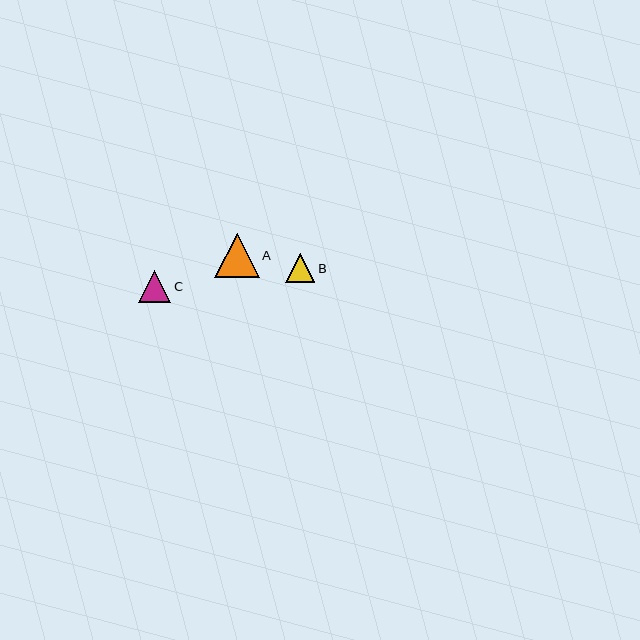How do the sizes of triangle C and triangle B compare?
Triangle C and triangle B are approximately the same size.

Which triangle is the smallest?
Triangle B is the smallest with a size of approximately 29 pixels.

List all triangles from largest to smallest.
From largest to smallest: A, C, B.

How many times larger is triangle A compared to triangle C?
Triangle A is approximately 1.4 times the size of triangle C.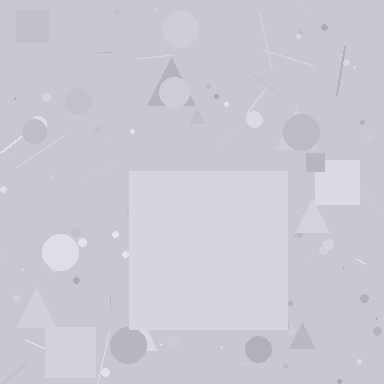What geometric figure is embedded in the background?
A square is embedded in the background.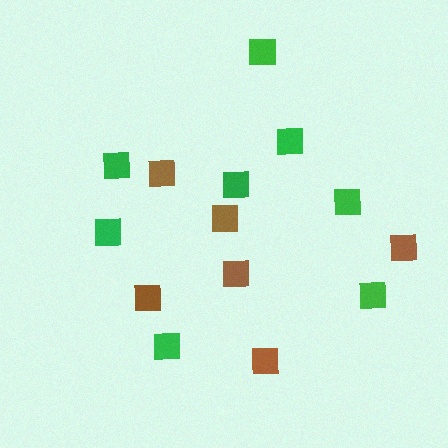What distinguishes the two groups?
There are 2 groups: one group of green squares (8) and one group of brown squares (6).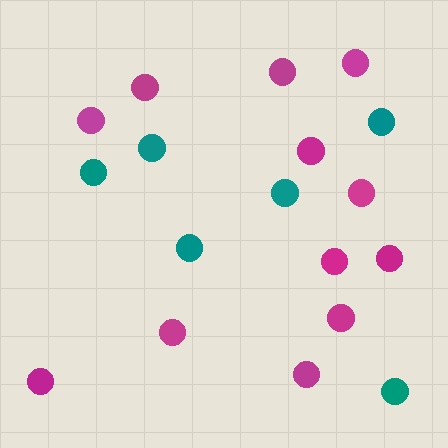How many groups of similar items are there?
There are 2 groups: one group of teal circles (6) and one group of magenta circles (12).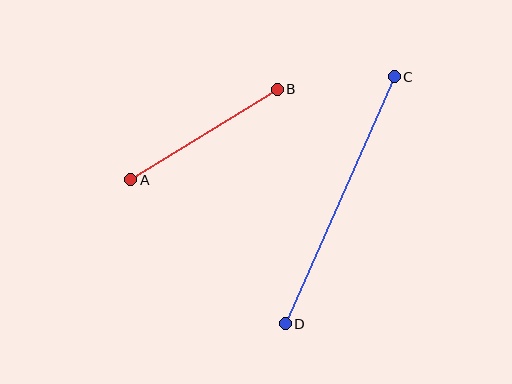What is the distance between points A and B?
The distance is approximately 172 pixels.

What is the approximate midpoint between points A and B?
The midpoint is at approximately (204, 134) pixels.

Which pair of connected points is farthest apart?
Points C and D are farthest apart.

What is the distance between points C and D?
The distance is approximately 270 pixels.